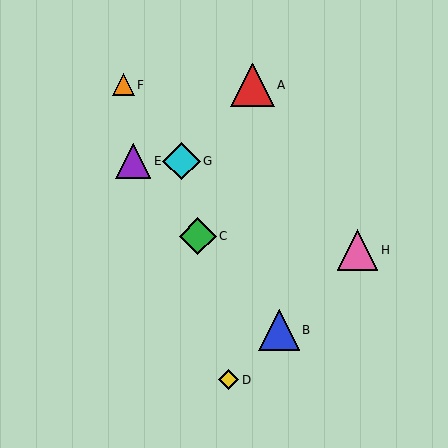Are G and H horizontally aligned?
No, G is at y≈161 and H is at y≈250.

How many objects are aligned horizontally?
2 objects (E, G) are aligned horizontally.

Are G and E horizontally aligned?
Yes, both are at y≈161.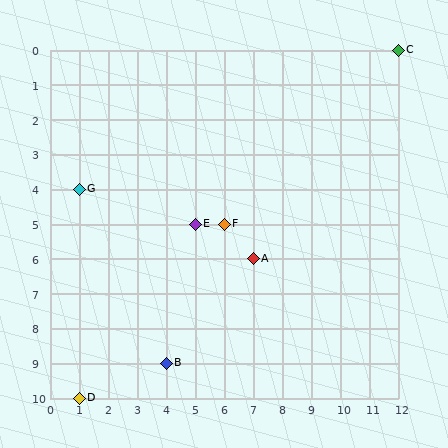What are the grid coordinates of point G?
Point G is at grid coordinates (1, 4).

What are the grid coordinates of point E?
Point E is at grid coordinates (5, 5).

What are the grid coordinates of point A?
Point A is at grid coordinates (7, 6).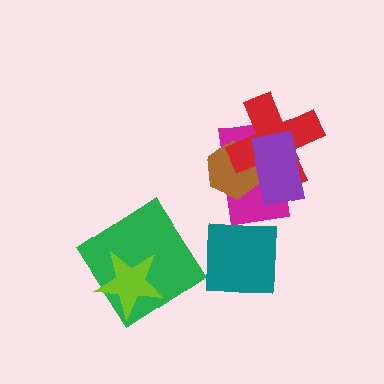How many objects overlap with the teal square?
0 objects overlap with the teal square.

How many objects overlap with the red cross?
3 objects overlap with the red cross.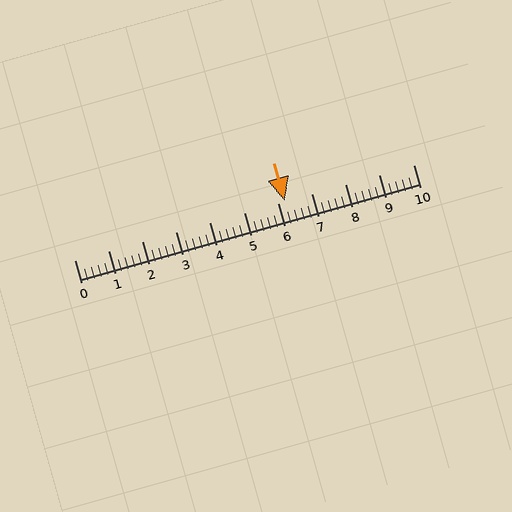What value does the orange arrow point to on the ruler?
The orange arrow points to approximately 6.2.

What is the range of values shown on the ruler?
The ruler shows values from 0 to 10.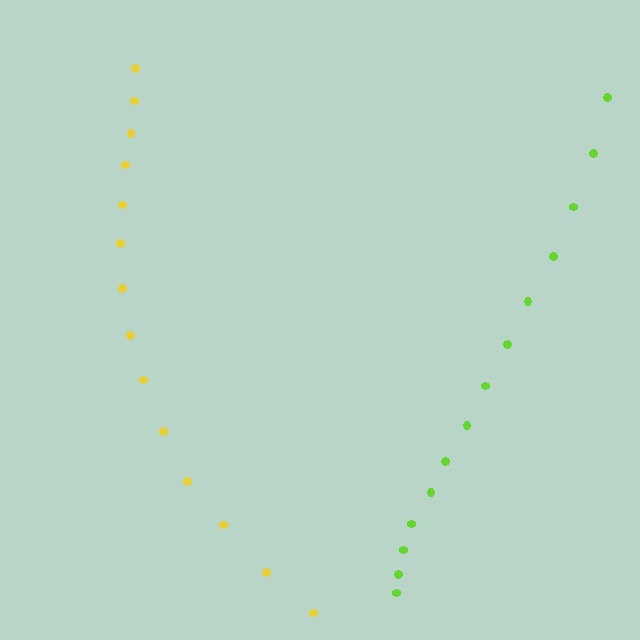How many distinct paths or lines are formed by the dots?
There are 2 distinct paths.